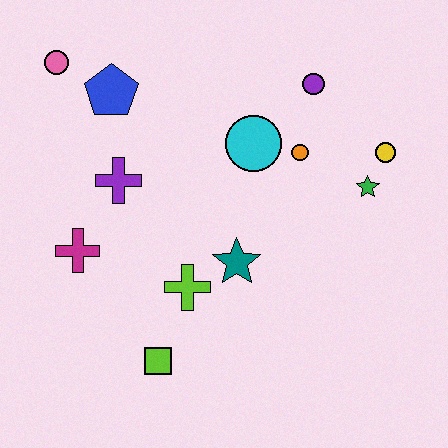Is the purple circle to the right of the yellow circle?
No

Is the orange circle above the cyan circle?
No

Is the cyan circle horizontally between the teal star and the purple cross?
No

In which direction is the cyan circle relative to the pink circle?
The cyan circle is to the right of the pink circle.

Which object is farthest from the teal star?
The pink circle is farthest from the teal star.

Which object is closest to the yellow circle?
The green star is closest to the yellow circle.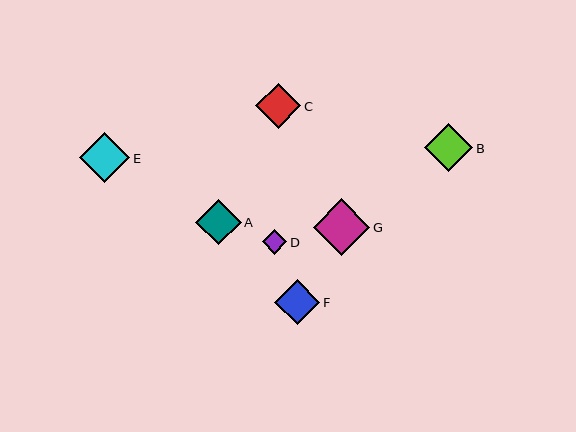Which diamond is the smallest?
Diamond D is the smallest with a size of approximately 25 pixels.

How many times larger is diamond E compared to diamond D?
Diamond E is approximately 2.0 times the size of diamond D.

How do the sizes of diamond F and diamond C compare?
Diamond F and diamond C are approximately the same size.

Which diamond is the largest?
Diamond G is the largest with a size of approximately 57 pixels.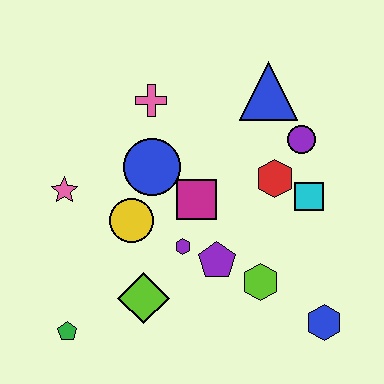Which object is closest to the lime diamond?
The purple hexagon is closest to the lime diamond.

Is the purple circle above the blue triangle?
No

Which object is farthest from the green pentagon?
The blue triangle is farthest from the green pentagon.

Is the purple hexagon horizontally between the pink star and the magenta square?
Yes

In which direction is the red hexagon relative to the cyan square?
The red hexagon is to the left of the cyan square.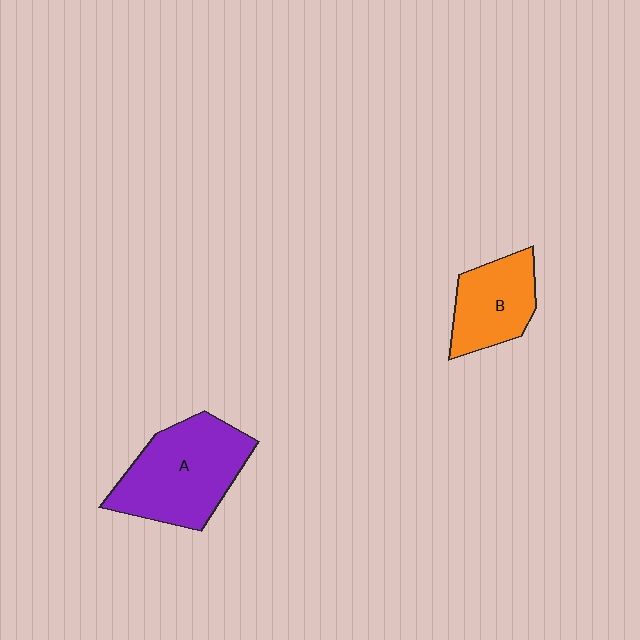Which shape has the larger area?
Shape A (purple).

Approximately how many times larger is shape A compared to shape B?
Approximately 1.6 times.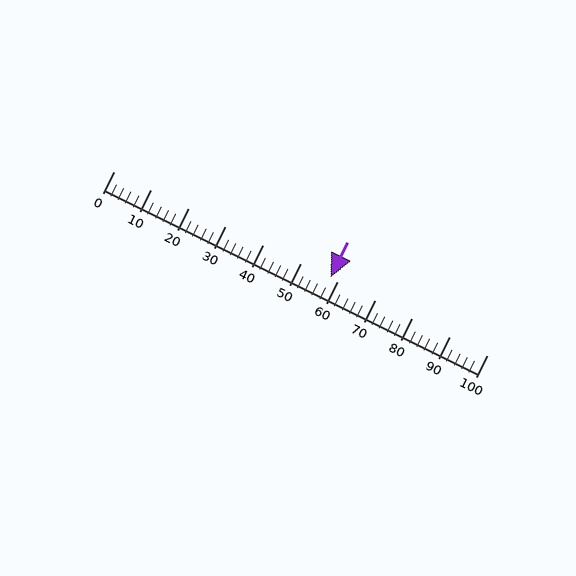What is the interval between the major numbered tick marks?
The major tick marks are spaced 10 units apart.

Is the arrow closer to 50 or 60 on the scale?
The arrow is closer to 60.